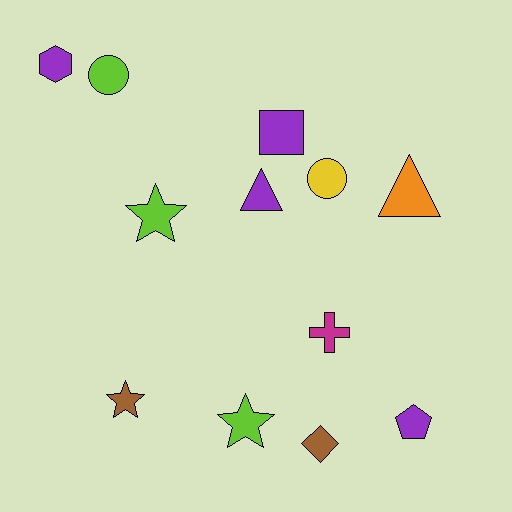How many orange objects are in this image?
There is 1 orange object.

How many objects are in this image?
There are 12 objects.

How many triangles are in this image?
There are 2 triangles.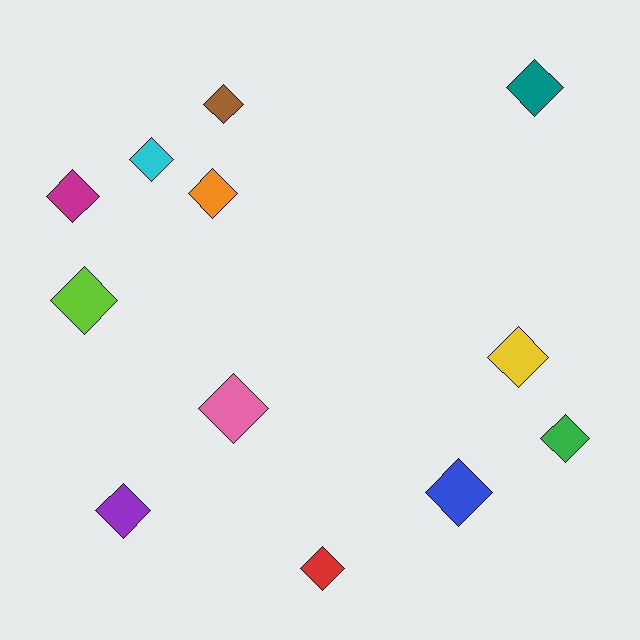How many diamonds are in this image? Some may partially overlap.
There are 12 diamonds.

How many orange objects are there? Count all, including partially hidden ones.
There is 1 orange object.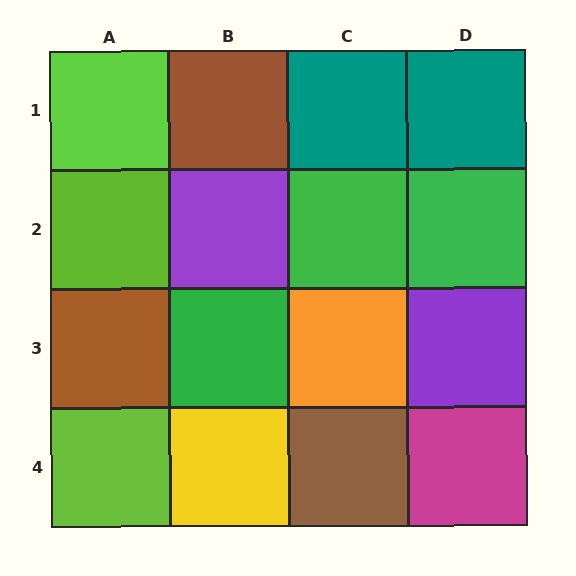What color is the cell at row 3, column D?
Purple.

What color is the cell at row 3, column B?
Green.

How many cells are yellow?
1 cell is yellow.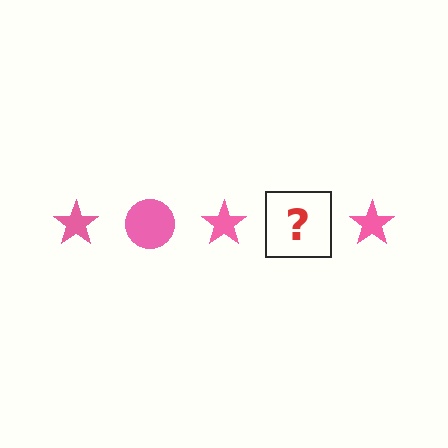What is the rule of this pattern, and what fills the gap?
The rule is that the pattern cycles through star, circle shapes in pink. The gap should be filled with a pink circle.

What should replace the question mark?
The question mark should be replaced with a pink circle.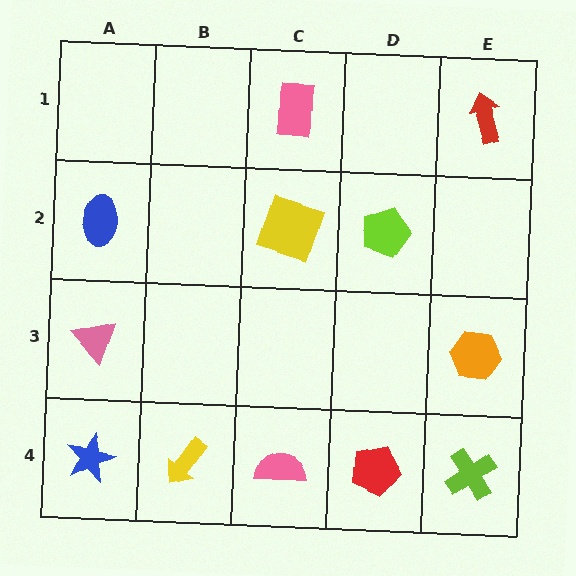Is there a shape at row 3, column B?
No, that cell is empty.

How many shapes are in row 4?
5 shapes.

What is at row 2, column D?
A lime pentagon.